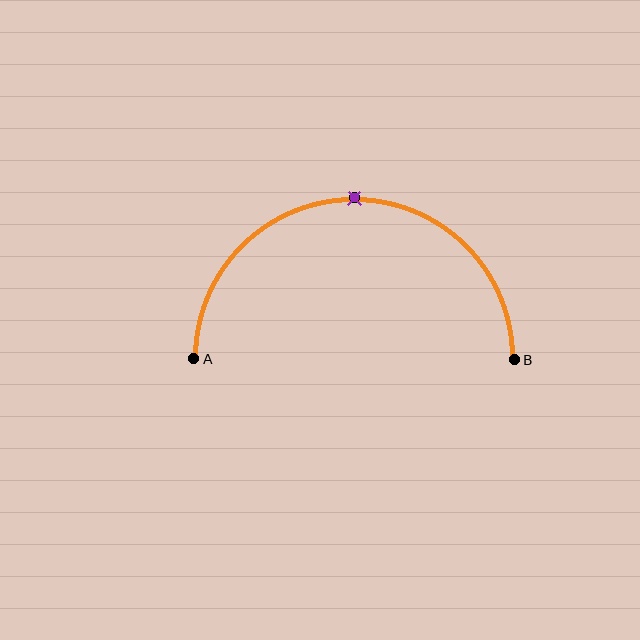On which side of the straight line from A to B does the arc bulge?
The arc bulges above the straight line connecting A and B.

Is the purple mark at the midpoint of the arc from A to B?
Yes. The purple mark lies on the arc at equal arc-length from both A and B — it is the arc midpoint.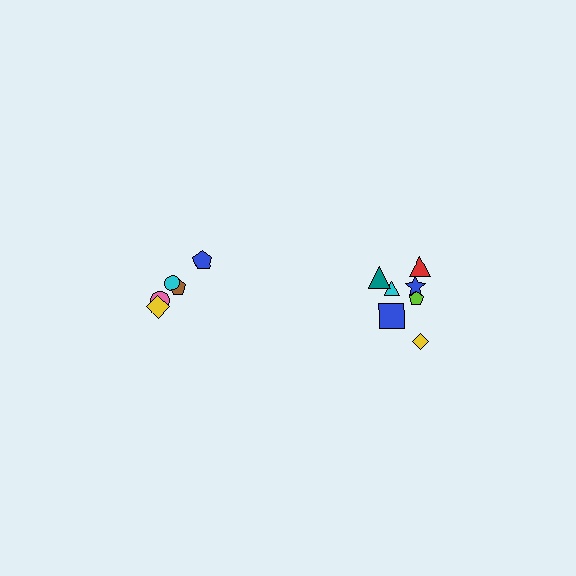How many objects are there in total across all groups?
There are 12 objects.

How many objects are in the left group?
There are 5 objects.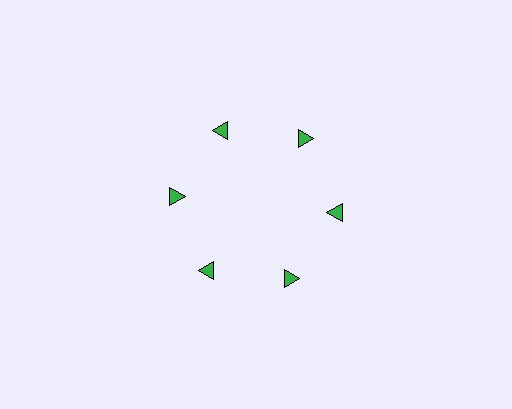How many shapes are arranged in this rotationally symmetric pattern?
There are 6 shapes, arranged in 6 groups of 1.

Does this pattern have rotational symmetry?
Yes, this pattern has 6-fold rotational symmetry. It looks the same after rotating 60 degrees around the center.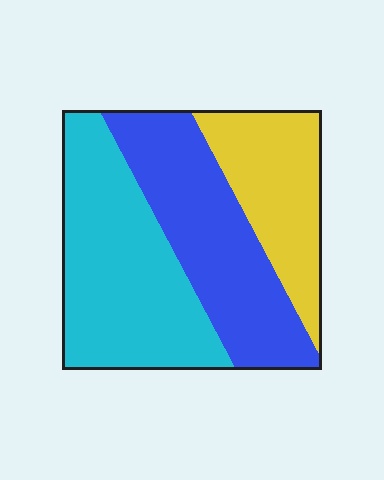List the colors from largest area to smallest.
From largest to smallest: cyan, blue, yellow.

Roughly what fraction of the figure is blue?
Blue covers roughly 35% of the figure.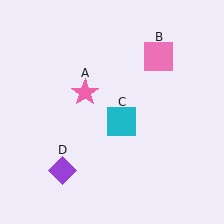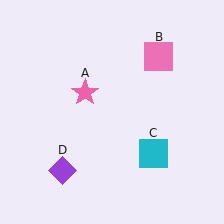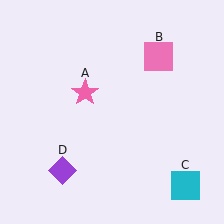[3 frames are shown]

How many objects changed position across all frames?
1 object changed position: cyan square (object C).